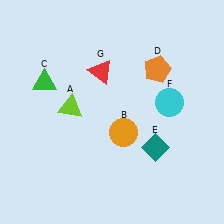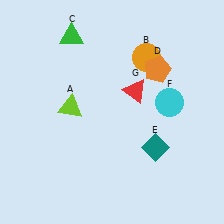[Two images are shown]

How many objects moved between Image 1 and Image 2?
3 objects moved between the two images.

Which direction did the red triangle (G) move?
The red triangle (G) moved right.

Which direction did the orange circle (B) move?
The orange circle (B) moved up.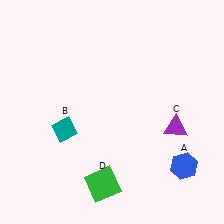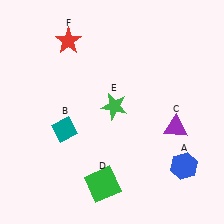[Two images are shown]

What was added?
A green star (E), a red star (F) were added in Image 2.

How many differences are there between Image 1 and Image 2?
There are 2 differences between the two images.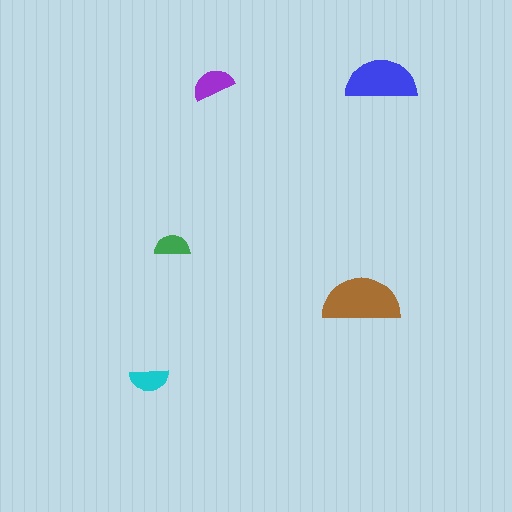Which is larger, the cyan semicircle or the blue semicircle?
The blue one.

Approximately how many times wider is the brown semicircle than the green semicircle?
About 2 times wider.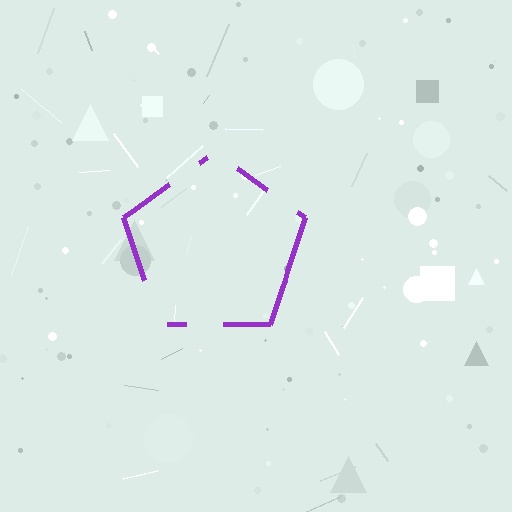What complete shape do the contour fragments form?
The contour fragments form a pentagon.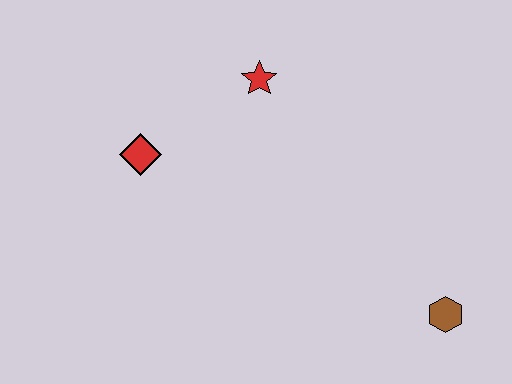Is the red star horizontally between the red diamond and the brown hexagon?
Yes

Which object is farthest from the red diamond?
The brown hexagon is farthest from the red diamond.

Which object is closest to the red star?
The red diamond is closest to the red star.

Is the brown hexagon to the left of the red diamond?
No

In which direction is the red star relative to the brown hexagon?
The red star is above the brown hexagon.